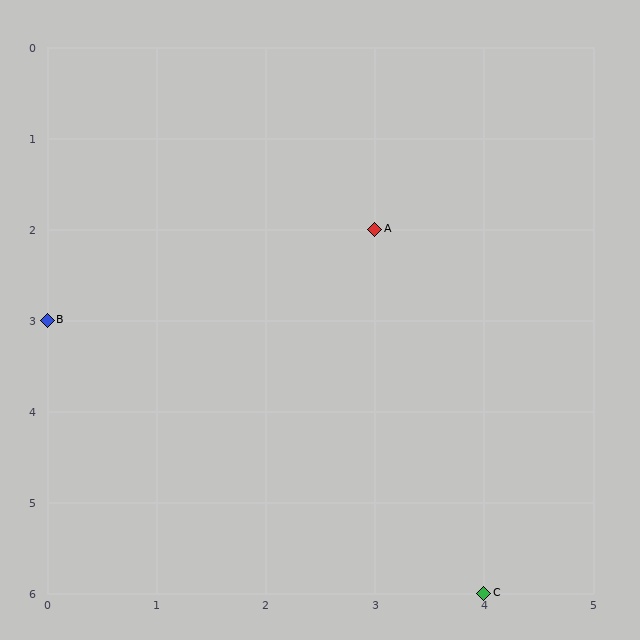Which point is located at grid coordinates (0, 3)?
Point B is at (0, 3).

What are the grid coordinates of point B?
Point B is at grid coordinates (0, 3).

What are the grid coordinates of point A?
Point A is at grid coordinates (3, 2).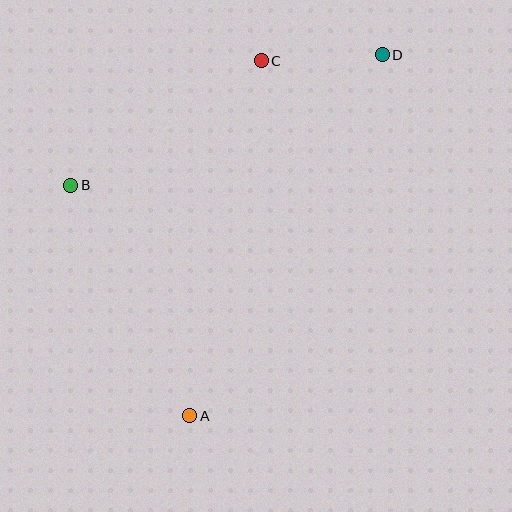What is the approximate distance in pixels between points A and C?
The distance between A and C is approximately 362 pixels.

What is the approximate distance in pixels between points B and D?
The distance between B and D is approximately 338 pixels.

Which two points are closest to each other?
Points C and D are closest to each other.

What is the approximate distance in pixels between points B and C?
The distance between B and C is approximately 228 pixels.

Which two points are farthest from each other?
Points A and D are farthest from each other.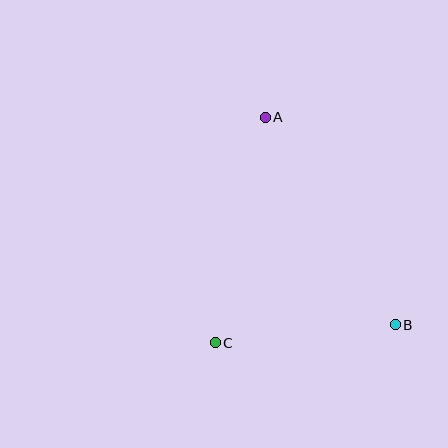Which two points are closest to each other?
Points B and C are closest to each other.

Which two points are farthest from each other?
Points A and B are farthest from each other.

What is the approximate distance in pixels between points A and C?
The distance between A and C is approximately 231 pixels.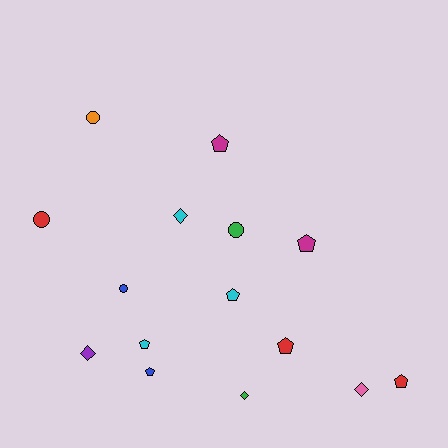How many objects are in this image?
There are 15 objects.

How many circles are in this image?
There are 4 circles.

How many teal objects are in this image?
There are no teal objects.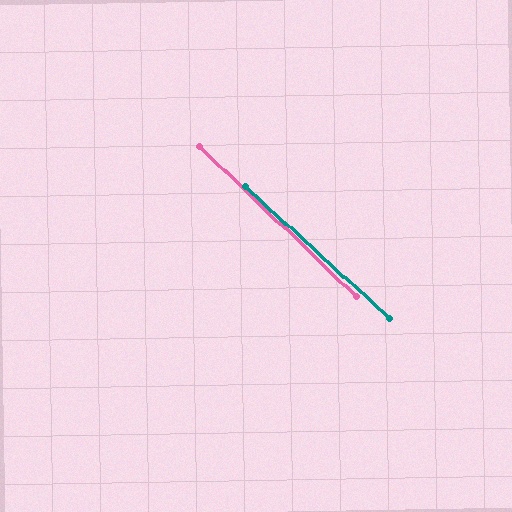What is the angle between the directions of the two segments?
Approximately 1 degree.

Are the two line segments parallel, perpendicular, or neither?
Parallel — their directions differ by only 1.4°.